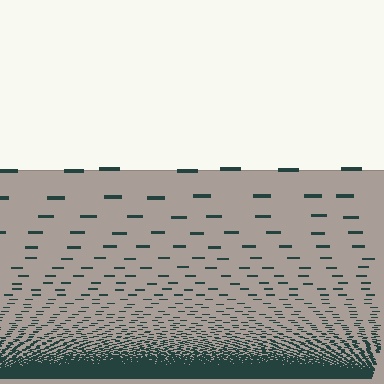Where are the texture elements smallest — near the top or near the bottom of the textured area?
Near the bottom.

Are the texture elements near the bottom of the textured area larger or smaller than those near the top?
Smaller. The gradient is inverted — elements near the bottom are smaller and denser.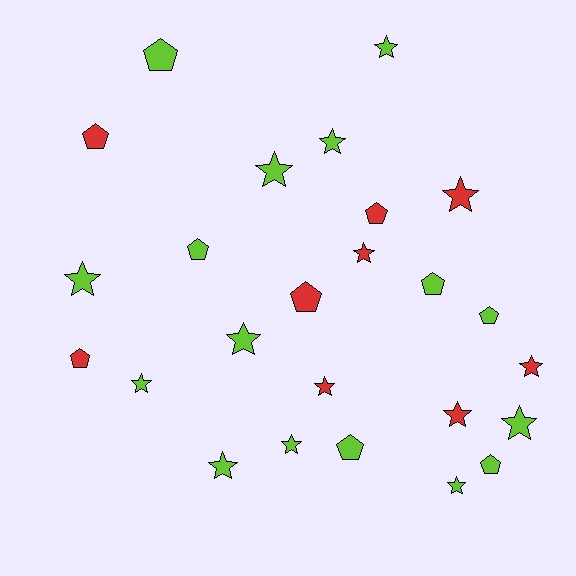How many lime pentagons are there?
There are 6 lime pentagons.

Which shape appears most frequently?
Star, with 15 objects.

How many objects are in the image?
There are 25 objects.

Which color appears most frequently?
Lime, with 16 objects.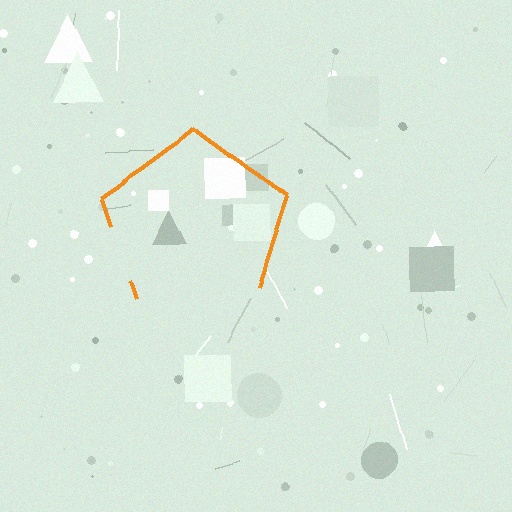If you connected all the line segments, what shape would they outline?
They would outline a pentagon.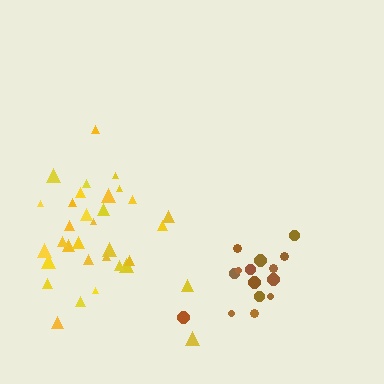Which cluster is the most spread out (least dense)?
Yellow.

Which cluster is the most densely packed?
Brown.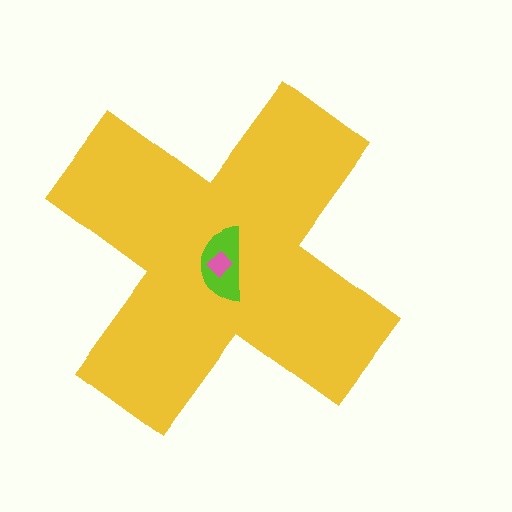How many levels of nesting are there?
3.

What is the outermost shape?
The yellow cross.